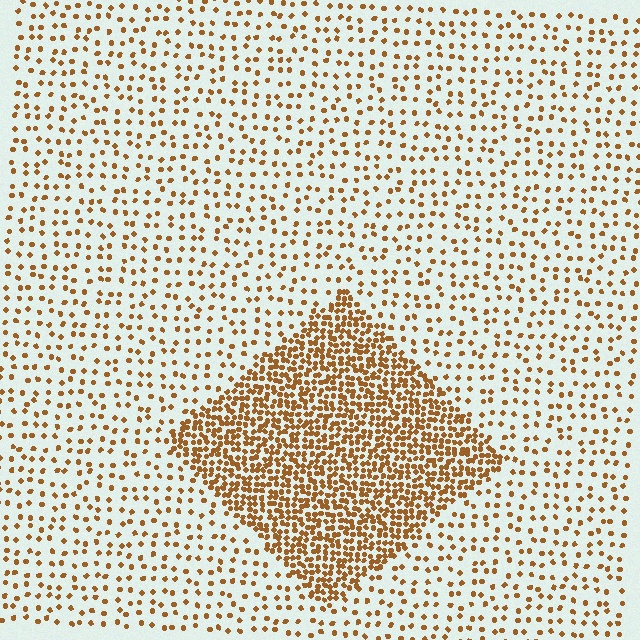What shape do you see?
I see a diamond.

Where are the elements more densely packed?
The elements are more densely packed inside the diamond boundary.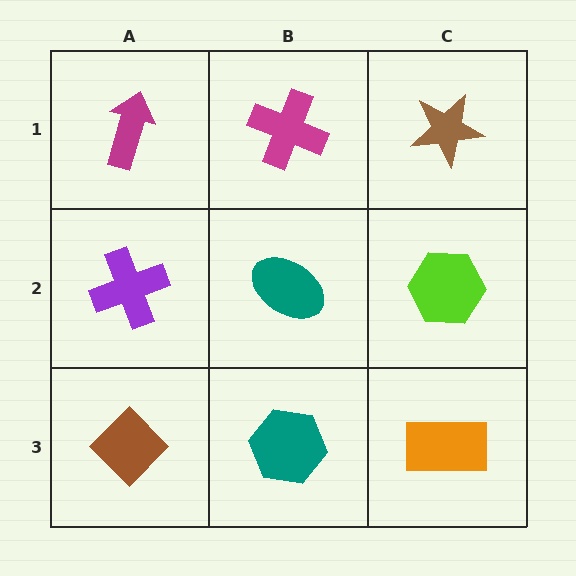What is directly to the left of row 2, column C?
A teal ellipse.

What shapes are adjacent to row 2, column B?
A magenta cross (row 1, column B), a teal hexagon (row 3, column B), a purple cross (row 2, column A), a lime hexagon (row 2, column C).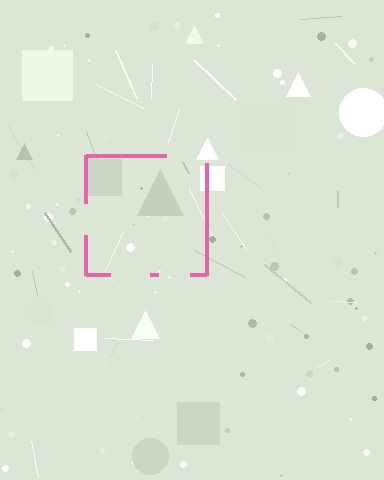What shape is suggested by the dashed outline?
The dashed outline suggests a square.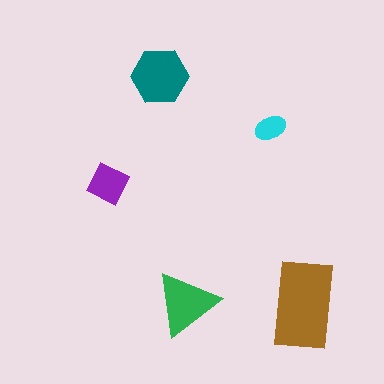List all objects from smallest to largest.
The cyan ellipse, the purple square, the green triangle, the teal hexagon, the brown rectangle.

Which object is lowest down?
The brown rectangle is bottommost.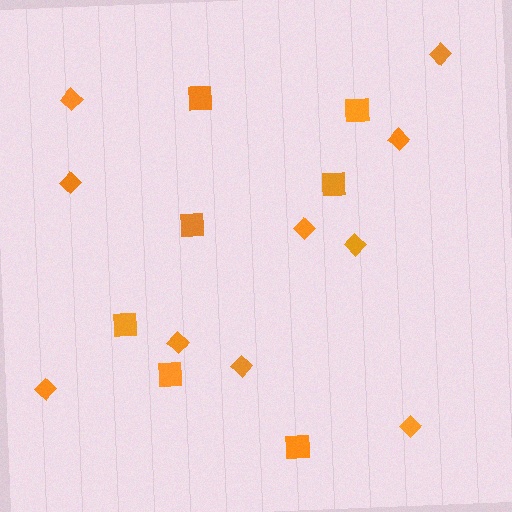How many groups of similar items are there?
There are 2 groups: one group of squares (7) and one group of diamonds (10).